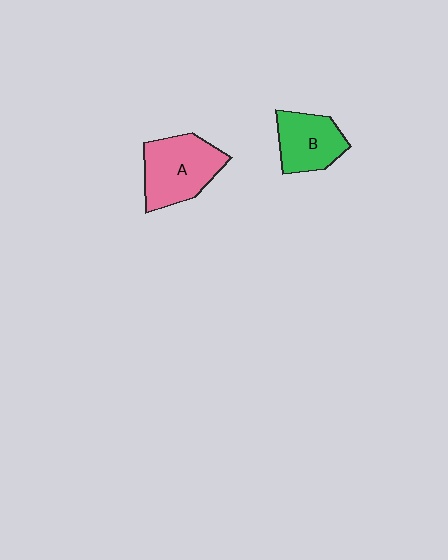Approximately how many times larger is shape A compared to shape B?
Approximately 1.4 times.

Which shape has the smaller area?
Shape B (green).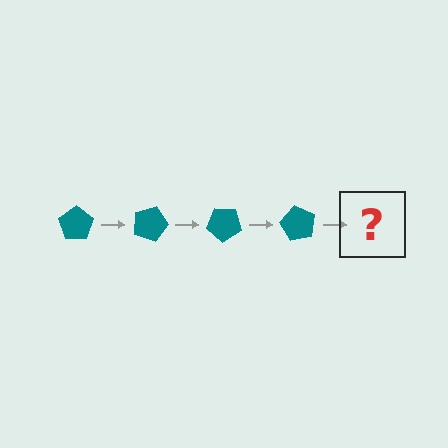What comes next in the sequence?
The next element should be a teal pentagon rotated 80 degrees.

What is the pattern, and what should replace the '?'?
The pattern is that the pentagon rotates 20 degrees each step. The '?' should be a teal pentagon rotated 80 degrees.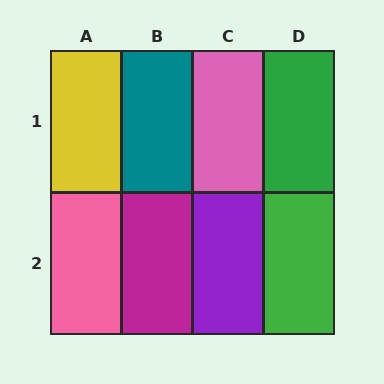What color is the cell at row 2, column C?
Purple.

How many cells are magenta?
1 cell is magenta.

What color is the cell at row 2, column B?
Magenta.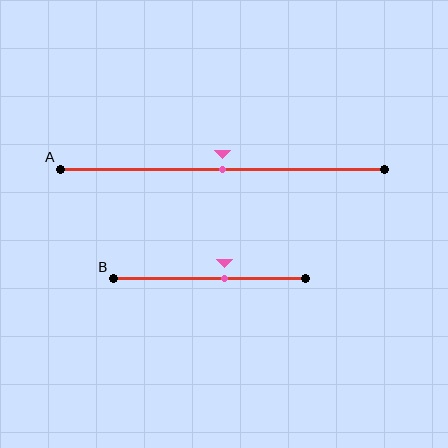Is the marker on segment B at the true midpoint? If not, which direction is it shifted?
No, the marker on segment B is shifted to the right by about 8% of the segment length.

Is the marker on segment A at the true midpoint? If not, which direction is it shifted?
Yes, the marker on segment A is at the true midpoint.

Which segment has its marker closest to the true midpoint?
Segment A has its marker closest to the true midpoint.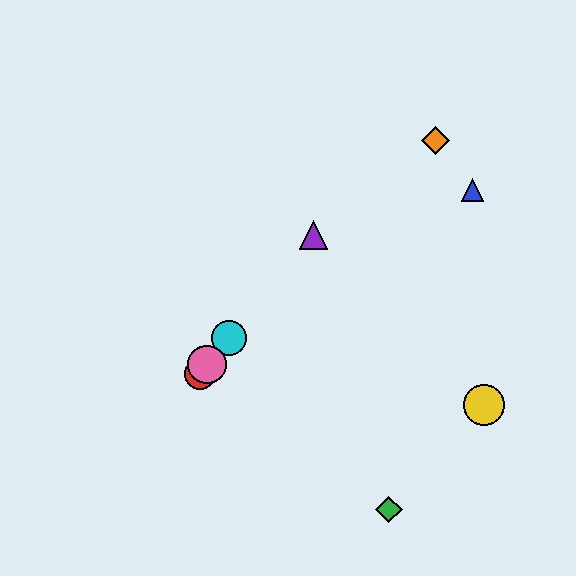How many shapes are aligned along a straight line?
4 shapes (the red circle, the purple triangle, the cyan circle, the pink circle) are aligned along a straight line.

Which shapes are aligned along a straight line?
The red circle, the purple triangle, the cyan circle, the pink circle are aligned along a straight line.